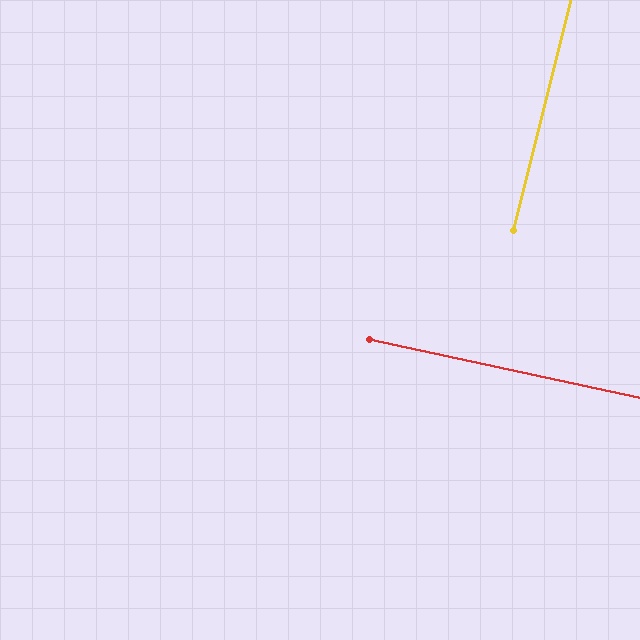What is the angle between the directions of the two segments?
Approximately 88 degrees.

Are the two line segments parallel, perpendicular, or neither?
Perpendicular — they meet at approximately 88°.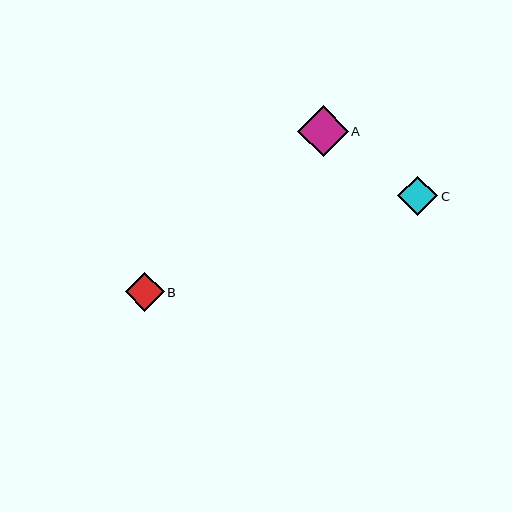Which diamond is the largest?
Diamond A is the largest with a size of approximately 50 pixels.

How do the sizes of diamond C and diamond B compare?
Diamond C and diamond B are approximately the same size.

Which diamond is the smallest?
Diamond B is the smallest with a size of approximately 39 pixels.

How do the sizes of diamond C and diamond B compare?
Diamond C and diamond B are approximately the same size.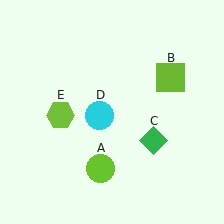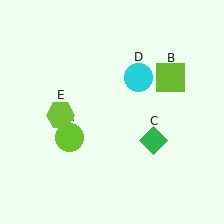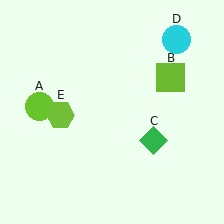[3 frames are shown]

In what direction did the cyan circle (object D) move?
The cyan circle (object D) moved up and to the right.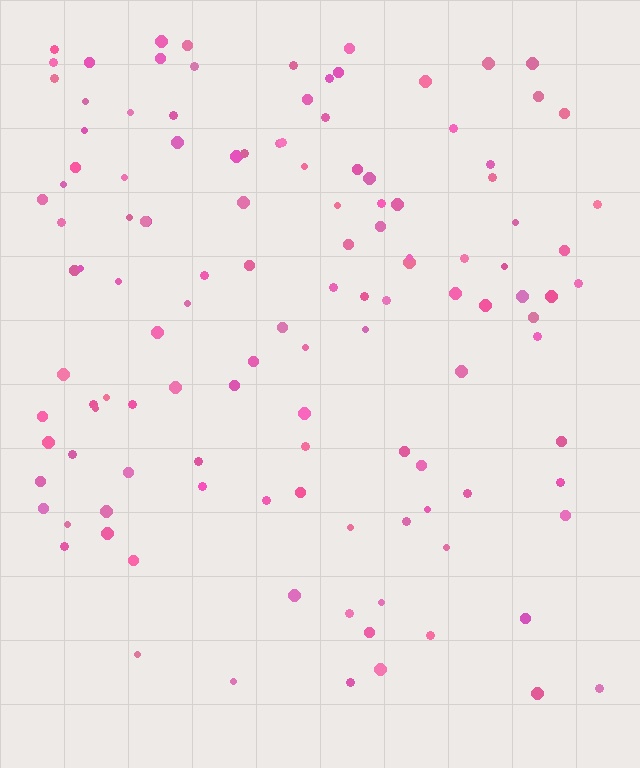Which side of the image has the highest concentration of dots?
The top.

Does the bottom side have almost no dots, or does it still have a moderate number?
Still a moderate number, just noticeably fewer than the top.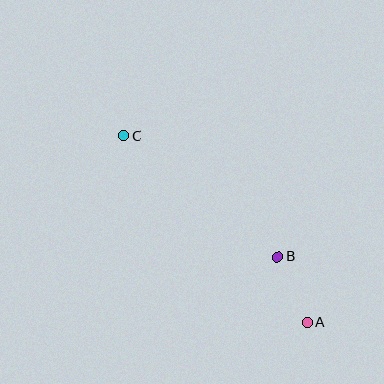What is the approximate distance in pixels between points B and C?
The distance between B and C is approximately 195 pixels.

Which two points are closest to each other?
Points A and B are closest to each other.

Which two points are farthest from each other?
Points A and C are farthest from each other.